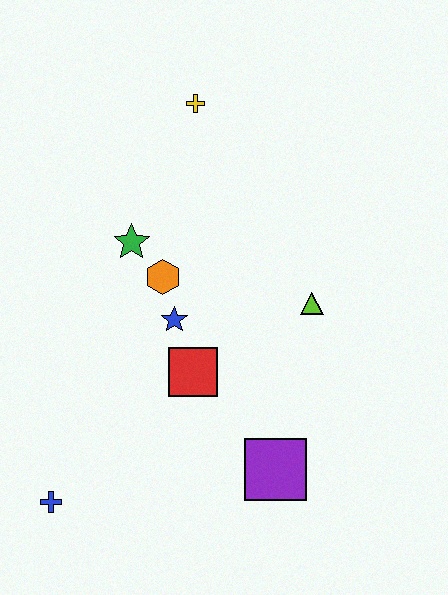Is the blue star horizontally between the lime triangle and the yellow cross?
No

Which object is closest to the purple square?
The red square is closest to the purple square.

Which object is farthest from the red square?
The yellow cross is farthest from the red square.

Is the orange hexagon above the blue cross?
Yes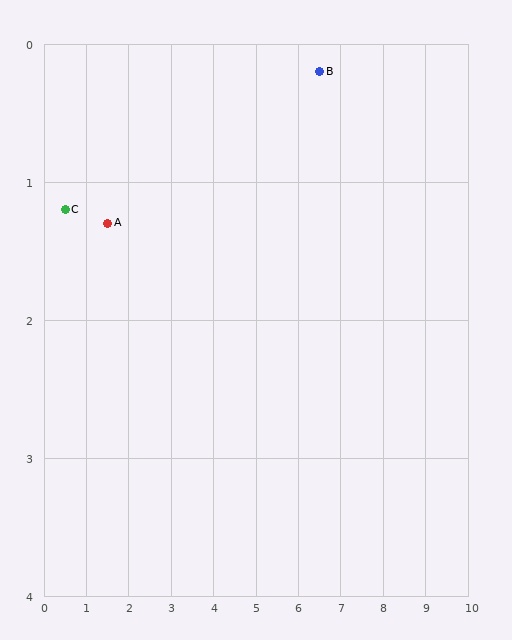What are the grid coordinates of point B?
Point B is at approximately (6.5, 0.2).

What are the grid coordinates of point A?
Point A is at approximately (1.5, 1.3).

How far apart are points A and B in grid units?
Points A and B are about 5.1 grid units apart.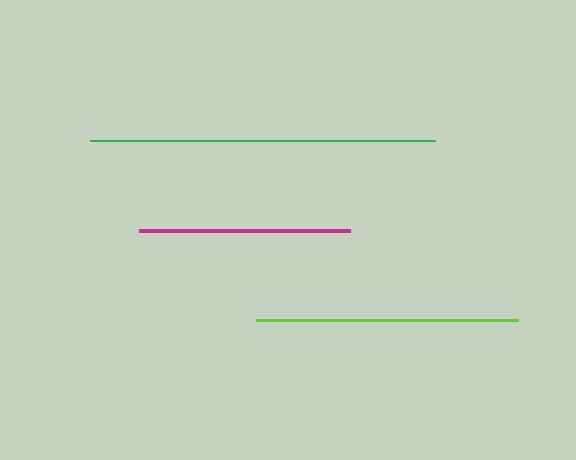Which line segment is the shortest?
The magenta line is the shortest at approximately 211 pixels.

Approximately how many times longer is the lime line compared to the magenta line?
The lime line is approximately 1.2 times the length of the magenta line.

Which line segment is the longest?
The green line is the longest at approximately 344 pixels.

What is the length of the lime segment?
The lime segment is approximately 262 pixels long.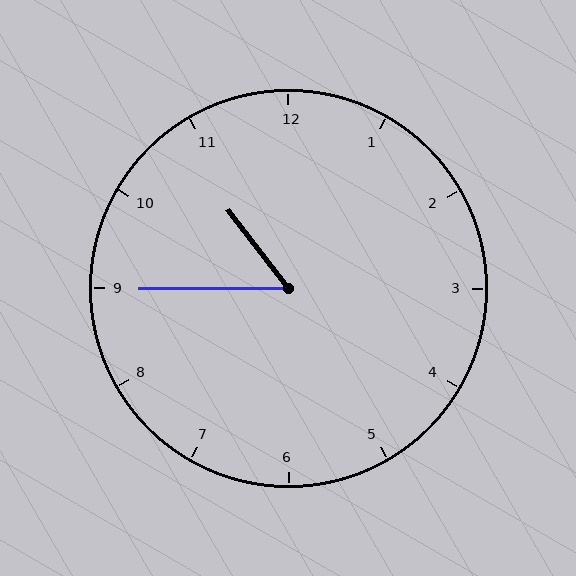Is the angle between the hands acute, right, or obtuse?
It is acute.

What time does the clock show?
10:45.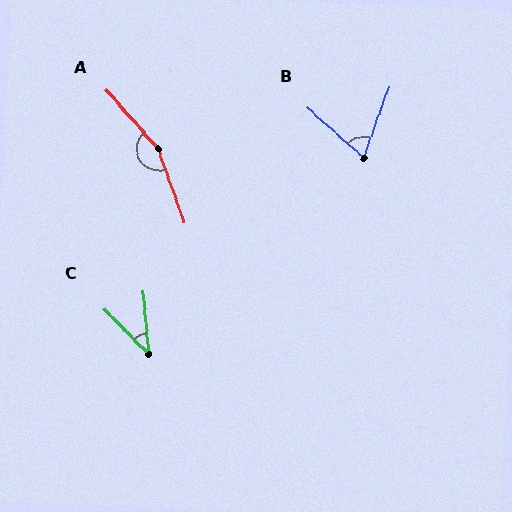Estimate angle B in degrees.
Approximately 68 degrees.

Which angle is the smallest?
C, at approximately 39 degrees.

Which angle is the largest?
A, at approximately 158 degrees.